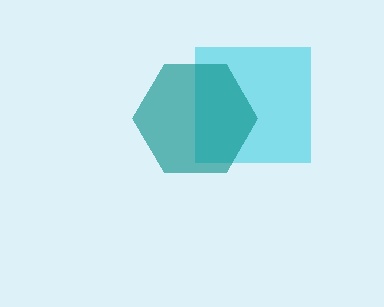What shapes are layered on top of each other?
The layered shapes are: a cyan square, a teal hexagon.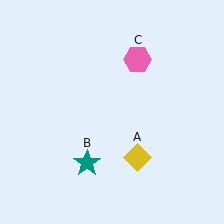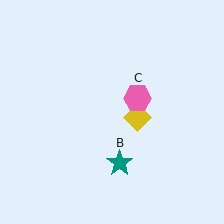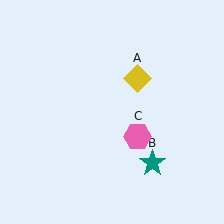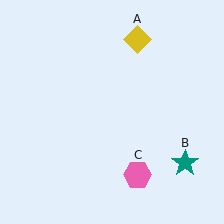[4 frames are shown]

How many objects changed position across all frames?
3 objects changed position: yellow diamond (object A), teal star (object B), pink hexagon (object C).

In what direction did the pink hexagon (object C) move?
The pink hexagon (object C) moved down.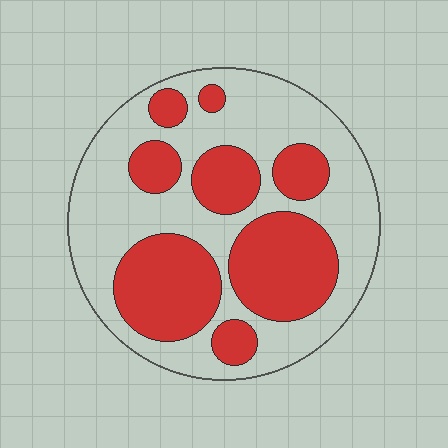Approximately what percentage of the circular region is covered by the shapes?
Approximately 40%.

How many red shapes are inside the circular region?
8.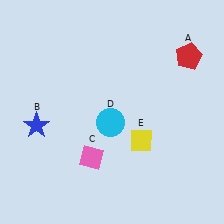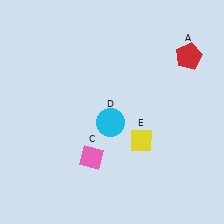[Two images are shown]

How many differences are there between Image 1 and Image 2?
There is 1 difference between the two images.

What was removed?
The blue star (B) was removed in Image 2.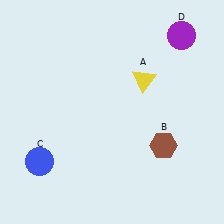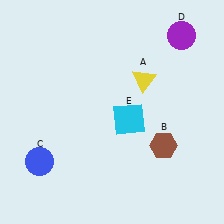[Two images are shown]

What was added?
A cyan square (E) was added in Image 2.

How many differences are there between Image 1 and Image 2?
There is 1 difference between the two images.